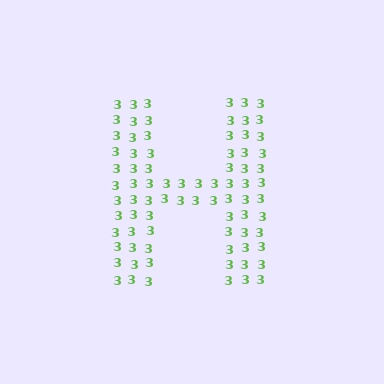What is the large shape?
The large shape is the letter H.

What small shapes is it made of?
It is made of small digit 3's.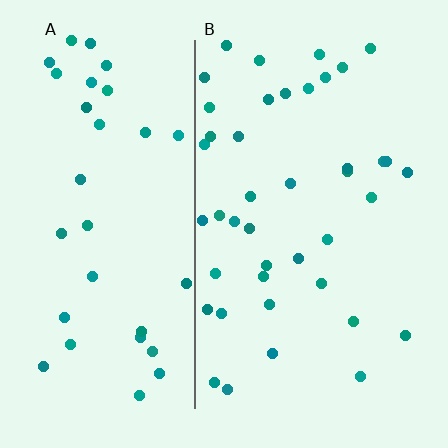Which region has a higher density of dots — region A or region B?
B (the right).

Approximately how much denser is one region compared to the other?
Approximately 1.2× — region B over region A.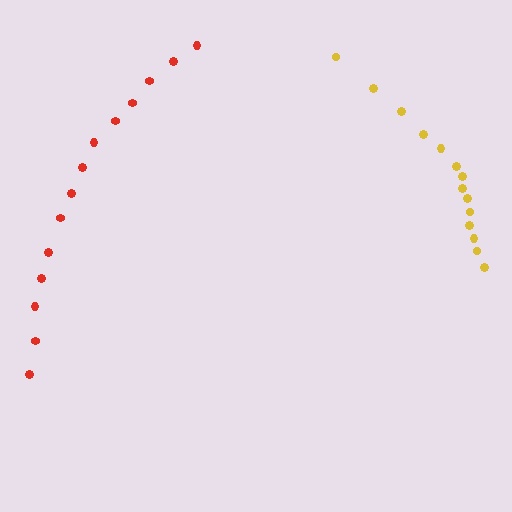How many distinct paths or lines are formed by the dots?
There are 2 distinct paths.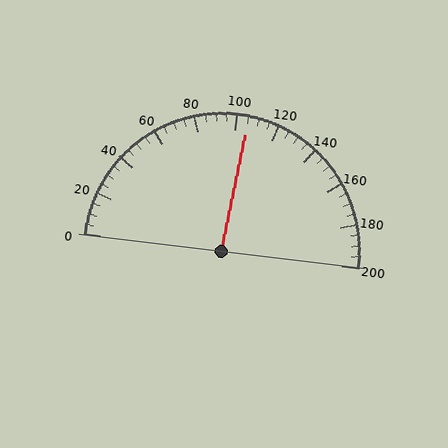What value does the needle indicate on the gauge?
The needle indicates approximately 105.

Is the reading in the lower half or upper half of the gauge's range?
The reading is in the upper half of the range (0 to 200).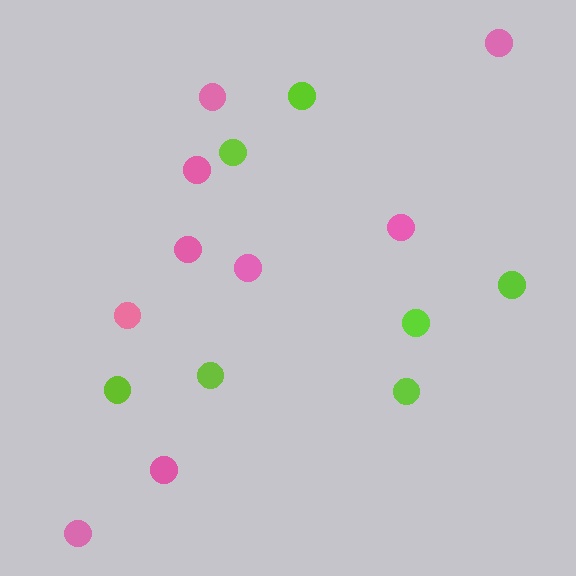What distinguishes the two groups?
There are 2 groups: one group of lime circles (7) and one group of pink circles (9).